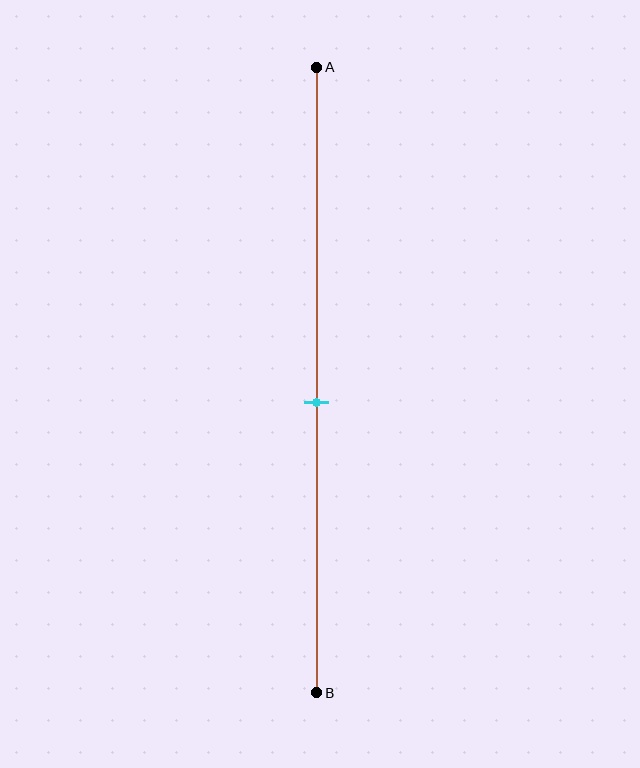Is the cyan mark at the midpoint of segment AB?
No, the mark is at about 55% from A, not at the 50% midpoint.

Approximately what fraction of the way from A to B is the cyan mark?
The cyan mark is approximately 55% of the way from A to B.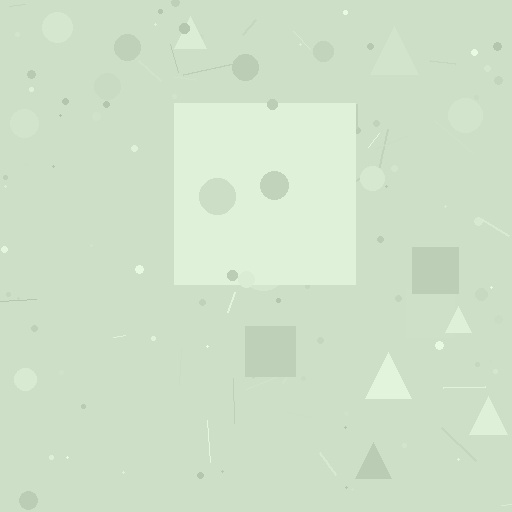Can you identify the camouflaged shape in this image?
The camouflaged shape is a square.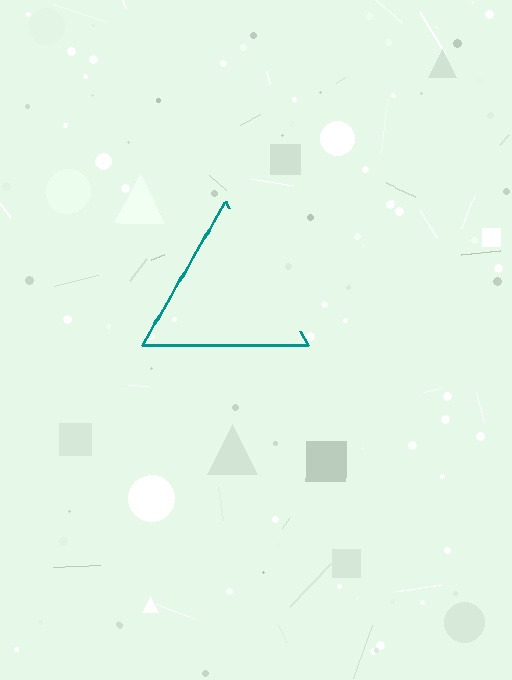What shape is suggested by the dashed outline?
The dashed outline suggests a triangle.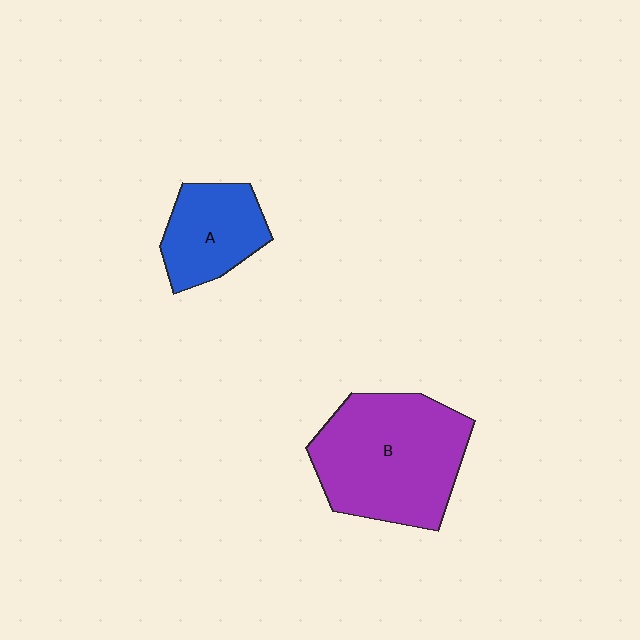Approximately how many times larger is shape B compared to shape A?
Approximately 2.0 times.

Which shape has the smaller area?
Shape A (blue).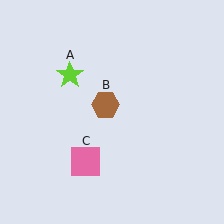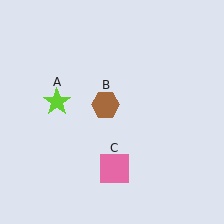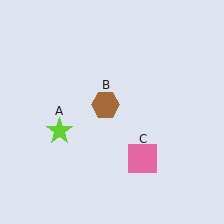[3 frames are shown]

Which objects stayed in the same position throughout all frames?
Brown hexagon (object B) remained stationary.